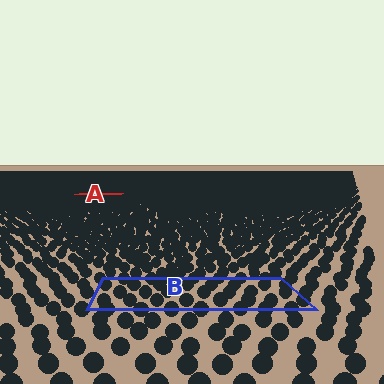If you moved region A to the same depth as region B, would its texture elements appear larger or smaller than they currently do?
They would appear larger. At a closer depth, the same texture elements are projected at a bigger on-screen size.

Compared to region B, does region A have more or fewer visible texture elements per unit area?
Region A has more texture elements per unit area — they are packed more densely because it is farther away.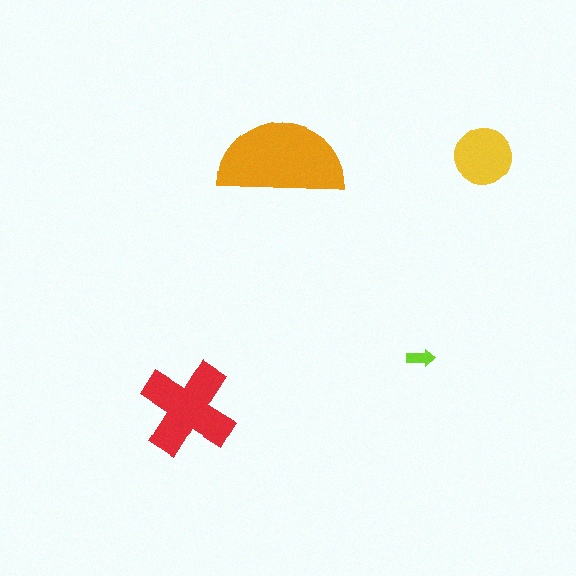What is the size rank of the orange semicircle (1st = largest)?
1st.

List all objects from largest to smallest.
The orange semicircle, the red cross, the yellow circle, the lime arrow.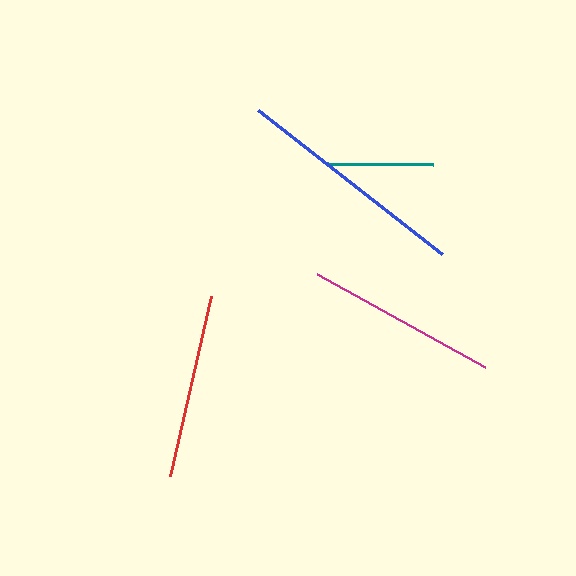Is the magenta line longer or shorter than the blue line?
The blue line is longer than the magenta line.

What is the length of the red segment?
The red segment is approximately 184 pixels long.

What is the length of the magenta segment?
The magenta segment is approximately 192 pixels long.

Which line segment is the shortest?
The teal line is the shortest at approximately 104 pixels.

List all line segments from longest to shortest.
From longest to shortest: blue, magenta, red, teal.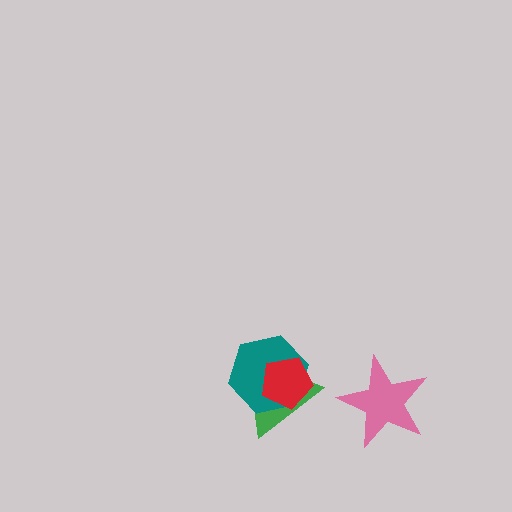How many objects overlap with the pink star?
0 objects overlap with the pink star.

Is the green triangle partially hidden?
Yes, it is partially covered by another shape.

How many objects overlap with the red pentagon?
2 objects overlap with the red pentagon.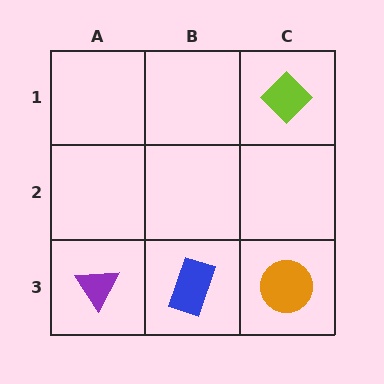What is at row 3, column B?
A blue rectangle.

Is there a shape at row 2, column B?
No, that cell is empty.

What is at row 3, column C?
An orange circle.